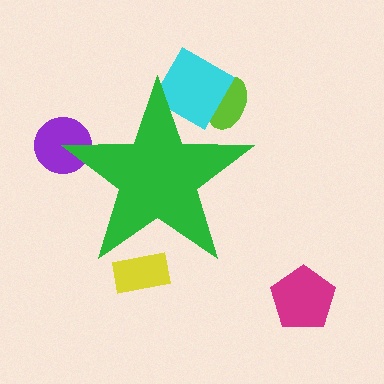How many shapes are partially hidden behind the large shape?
4 shapes are partially hidden.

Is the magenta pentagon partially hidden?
No, the magenta pentagon is fully visible.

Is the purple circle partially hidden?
Yes, the purple circle is partially hidden behind the green star.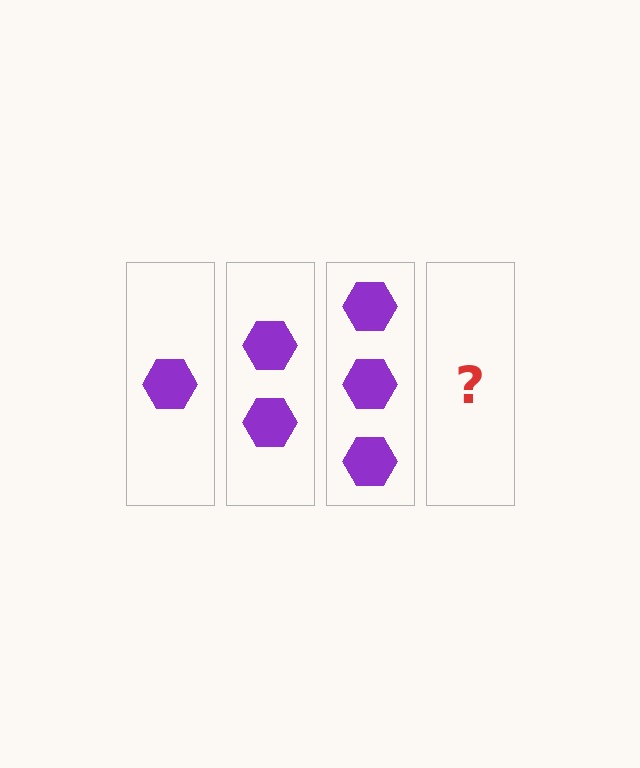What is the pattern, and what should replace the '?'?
The pattern is that each step adds one more hexagon. The '?' should be 4 hexagons.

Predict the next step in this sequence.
The next step is 4 hexagons.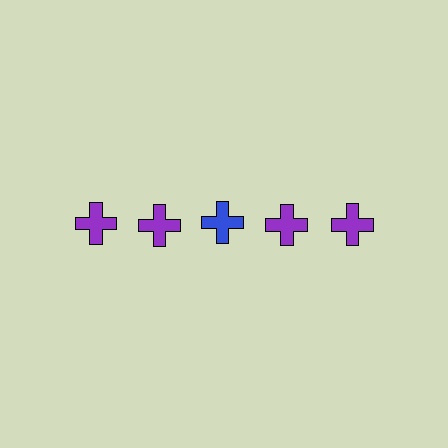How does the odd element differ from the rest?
It has a different color: blue instead of purple.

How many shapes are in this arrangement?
There are 5 shapes arranged in a grid pattern.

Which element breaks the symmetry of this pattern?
The blue cross in the top row, center column breaks the symmetry. All other shapes are purple crosses.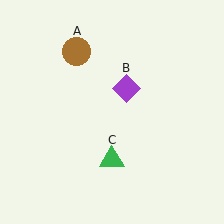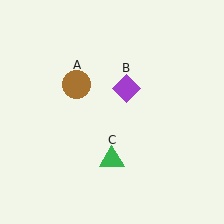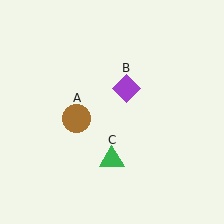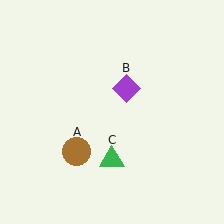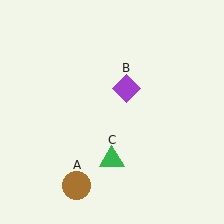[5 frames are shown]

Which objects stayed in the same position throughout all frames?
Purple diamond (object B) and green triangle (object C) remained stationary.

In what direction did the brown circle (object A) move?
The brown circle (object A) moved down.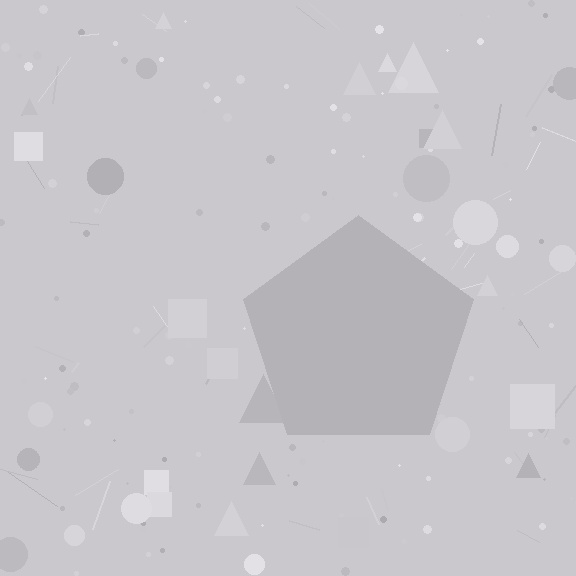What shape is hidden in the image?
A pentagon is hidden in the image.